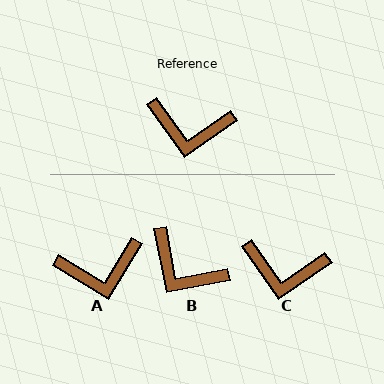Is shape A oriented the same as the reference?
No, it is off by about 24 degrees.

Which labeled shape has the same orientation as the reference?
C.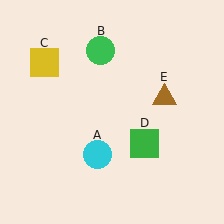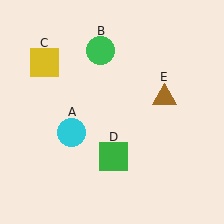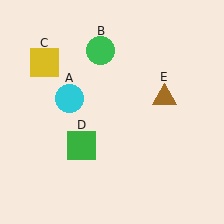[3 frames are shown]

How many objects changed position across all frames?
2 objects changed position: cyan circle (object A), green square (object D).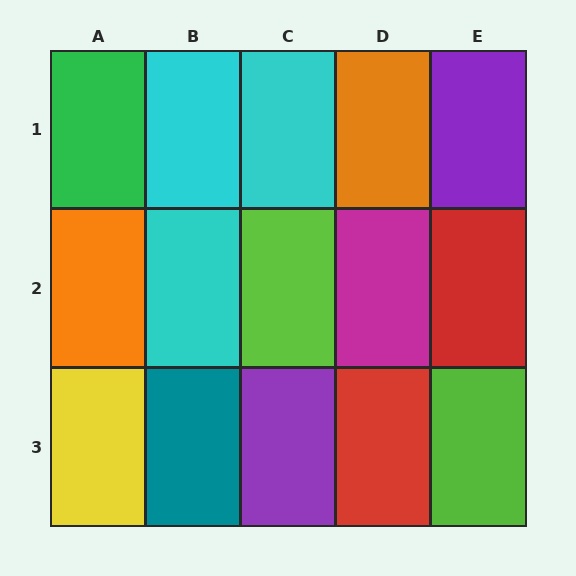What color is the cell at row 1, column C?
Cyan.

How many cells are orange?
2 cells are orange.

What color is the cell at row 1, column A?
Green.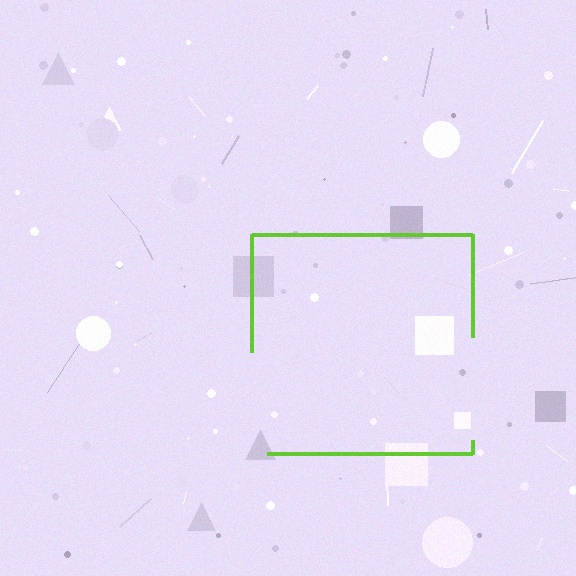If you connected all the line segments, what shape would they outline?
They would outline a square.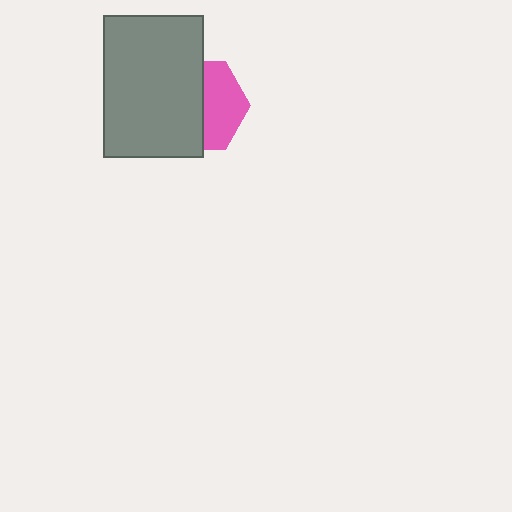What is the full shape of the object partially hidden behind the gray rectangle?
The partially hidden object is a pink hexagon.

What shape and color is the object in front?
The object in front is a gray rectangle.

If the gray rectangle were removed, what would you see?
You would see the complete pink hexagon.